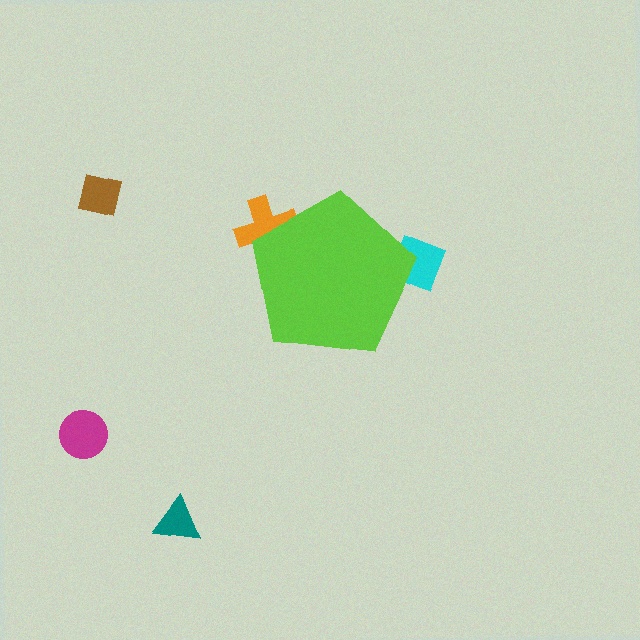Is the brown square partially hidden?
No, the brown square is fully visible.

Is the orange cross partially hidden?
Yes, the orange cross is partially hidden behind the lime pentagon.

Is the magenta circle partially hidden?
No, the magenta circle is fully visible.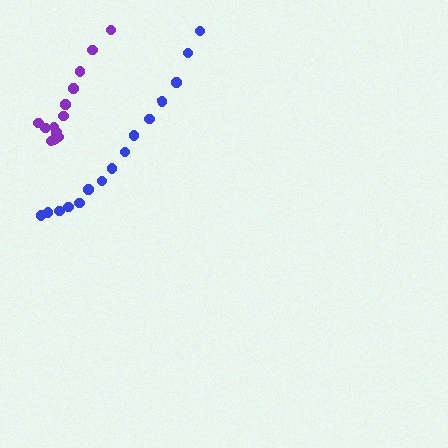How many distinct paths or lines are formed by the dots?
There are 2 distinct paths.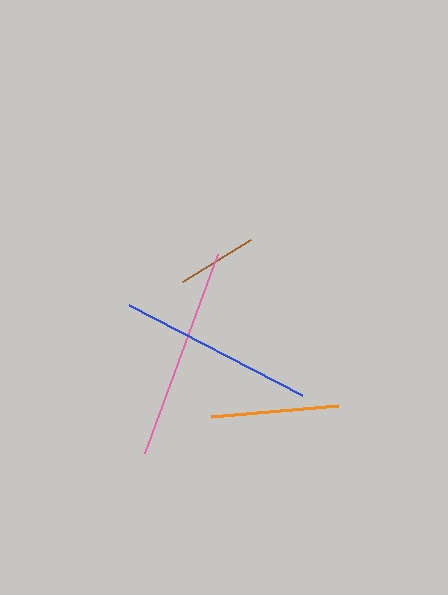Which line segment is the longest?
The pink line is the longest at approximately 212 pixels.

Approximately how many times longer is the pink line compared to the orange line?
The pink line is approximately 1.7 times the length of the orange line.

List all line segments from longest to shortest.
From longest to shortest: pink, blue, orange, brown.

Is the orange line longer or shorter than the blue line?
The blue line is longer than the orange line.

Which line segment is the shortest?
The brown line is the shortest at approximately 80 pixels.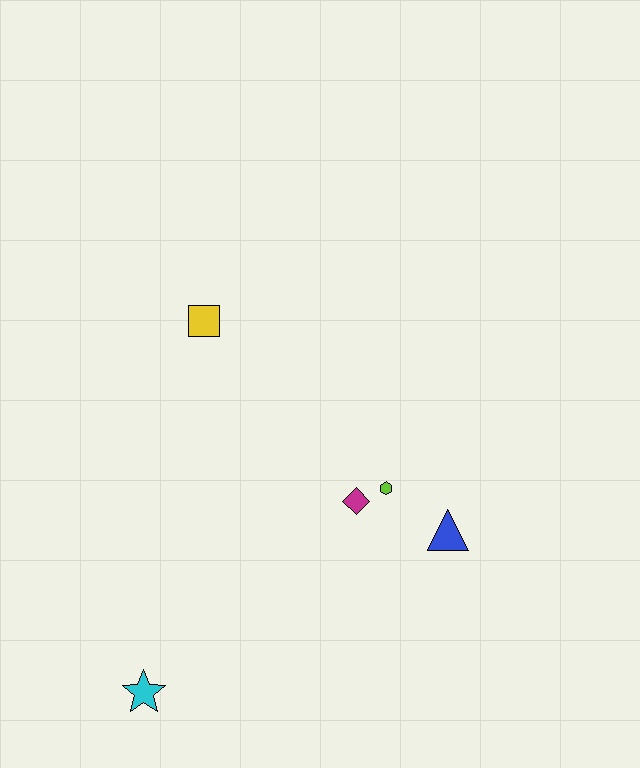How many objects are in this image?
There are 5 objects.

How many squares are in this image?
There is 1 square.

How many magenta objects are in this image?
There is 1 magenta object.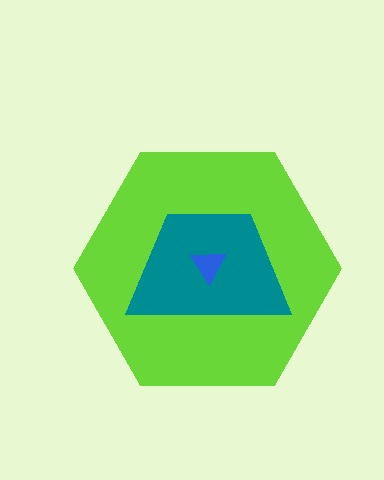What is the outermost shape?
The lime hexagon.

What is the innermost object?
The blue triangle.